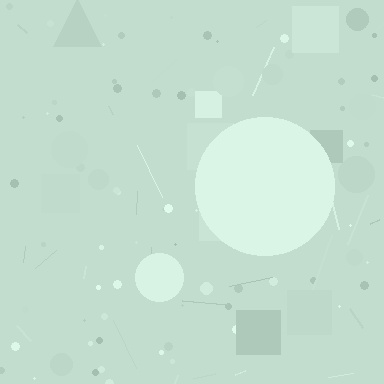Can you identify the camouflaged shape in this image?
The camouflaged shape is a circle.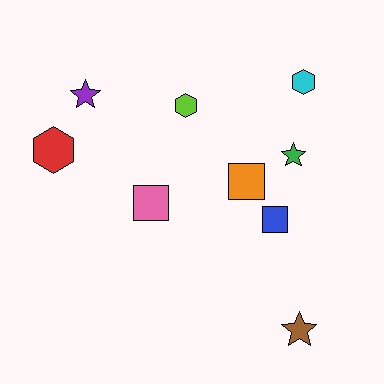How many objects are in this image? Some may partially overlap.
There are 9 objects.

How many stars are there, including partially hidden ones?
There are 3 stars.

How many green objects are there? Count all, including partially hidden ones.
There is 1 green object.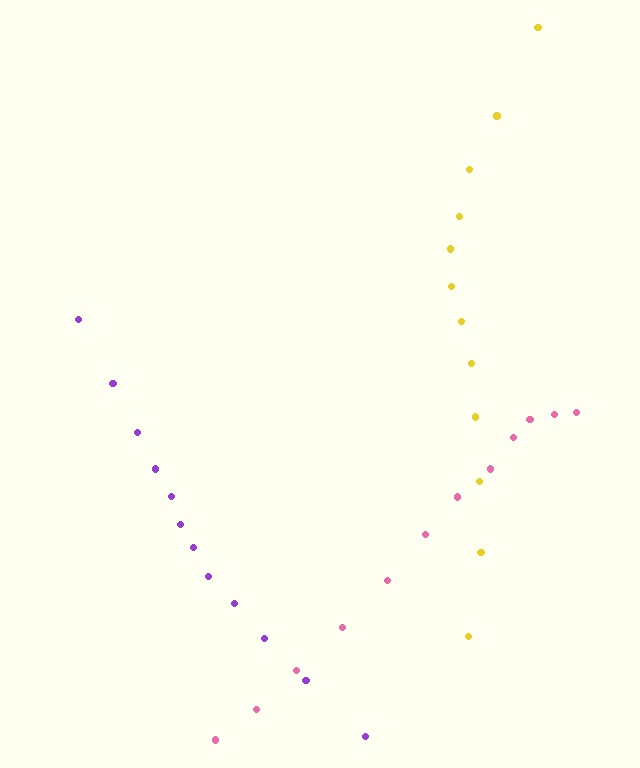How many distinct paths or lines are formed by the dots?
There are 3 distinct paths.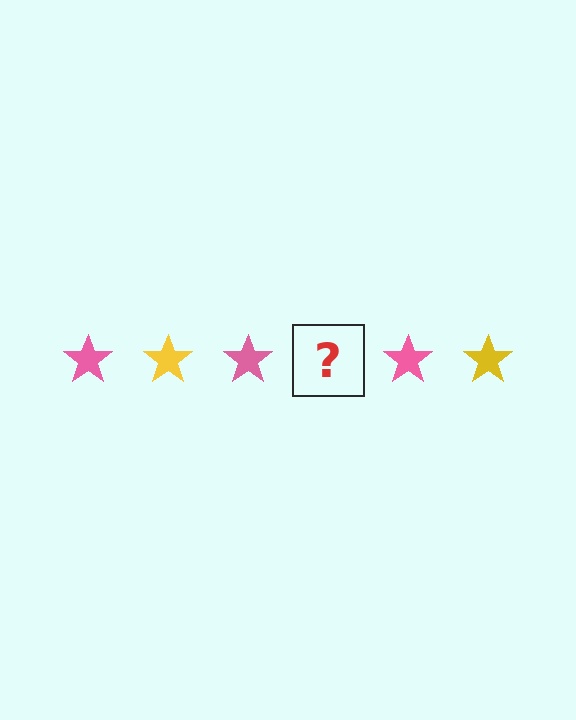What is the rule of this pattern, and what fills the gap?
The rule is that the pattern cycles through pink, yellow stars. The gap should be filled with a yellow star.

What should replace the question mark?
The question mark should be replaced with a yellow star.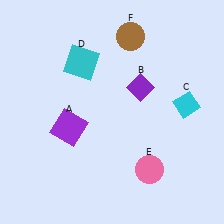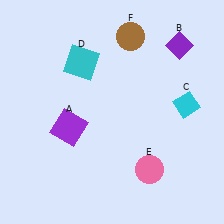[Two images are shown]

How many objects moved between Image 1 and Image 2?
1 object moved between the two images.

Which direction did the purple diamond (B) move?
The purple diamond (B) moved up.